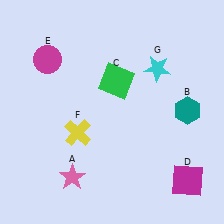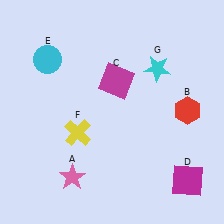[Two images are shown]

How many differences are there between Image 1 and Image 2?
There are 3 differences between the two images.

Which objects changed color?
B changed from teal to red. C changed from green to magenta. E changed from magenta to cyan.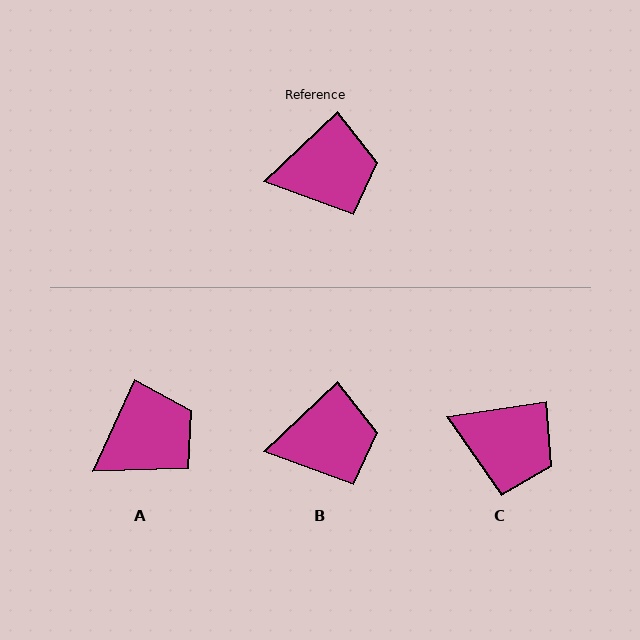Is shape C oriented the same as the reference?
No, it is off by about 35 degrees.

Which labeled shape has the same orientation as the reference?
B.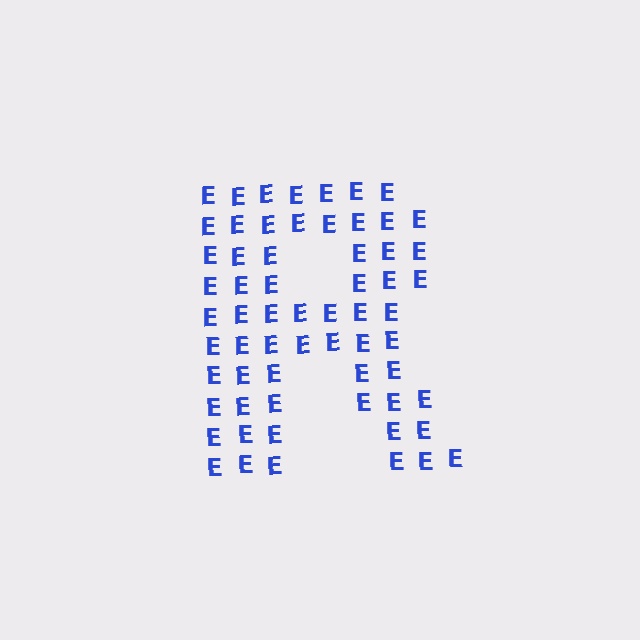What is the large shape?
The large shape is the letter R.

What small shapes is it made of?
It is made of small letter E's.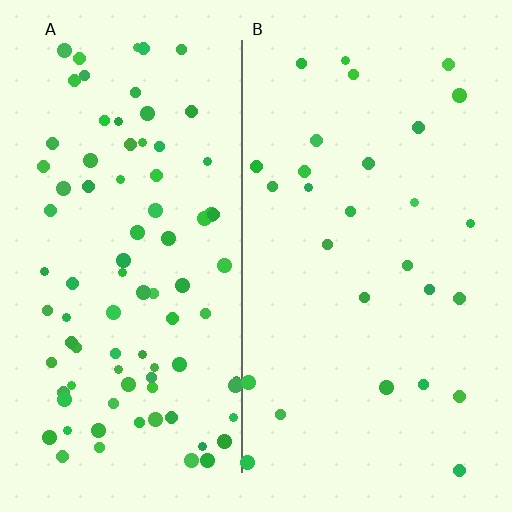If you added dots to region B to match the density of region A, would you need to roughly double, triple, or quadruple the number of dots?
Approximately triple.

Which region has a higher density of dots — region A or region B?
A (the left).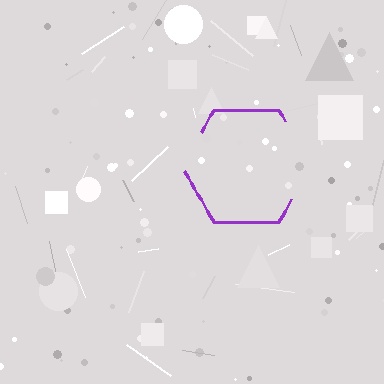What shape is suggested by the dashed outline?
The dashed outline suggests a hexagon.